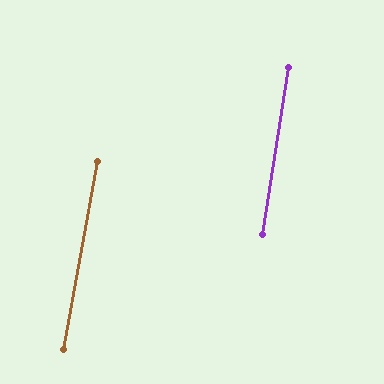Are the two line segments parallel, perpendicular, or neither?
Parallel — their directions differ by only 1.5°.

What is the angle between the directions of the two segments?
Approximately 2 degrees.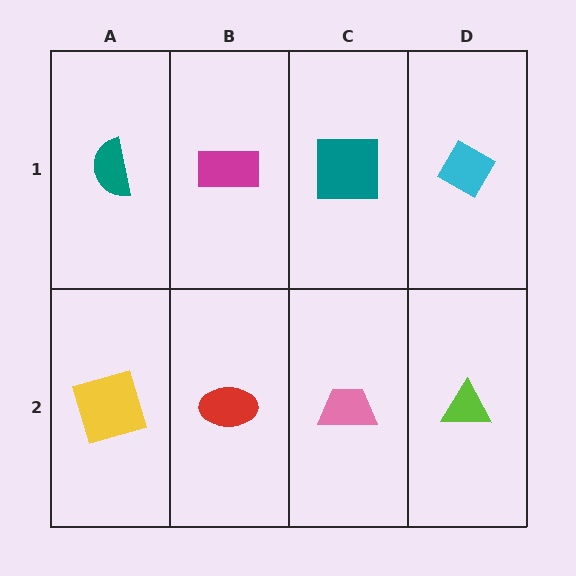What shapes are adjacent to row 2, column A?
A teal semicircle (row 1, column A), a red ellipse (row 2, column B).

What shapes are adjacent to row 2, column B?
A magenta rectangle (row 1, column B), a yellow square (row 2, column A), a pink trapezoid (row 2, column C).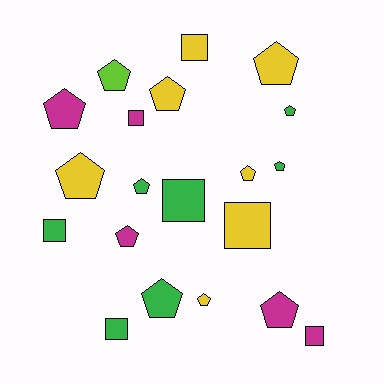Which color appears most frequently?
Yellow, with 7 objects.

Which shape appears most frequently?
Pentagon, with 13 objects.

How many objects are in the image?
There are 20 objects.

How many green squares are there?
There are 3 green squares.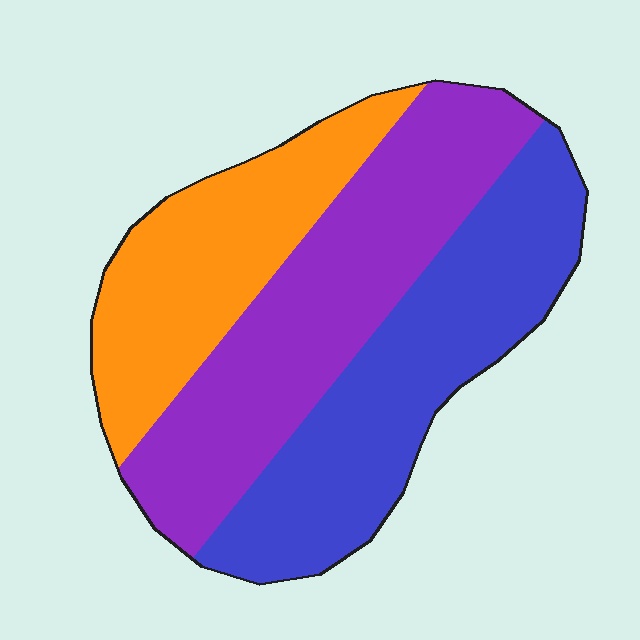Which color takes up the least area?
Orange, at roughly 25%.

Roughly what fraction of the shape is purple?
Purple covers about 40% of the shape.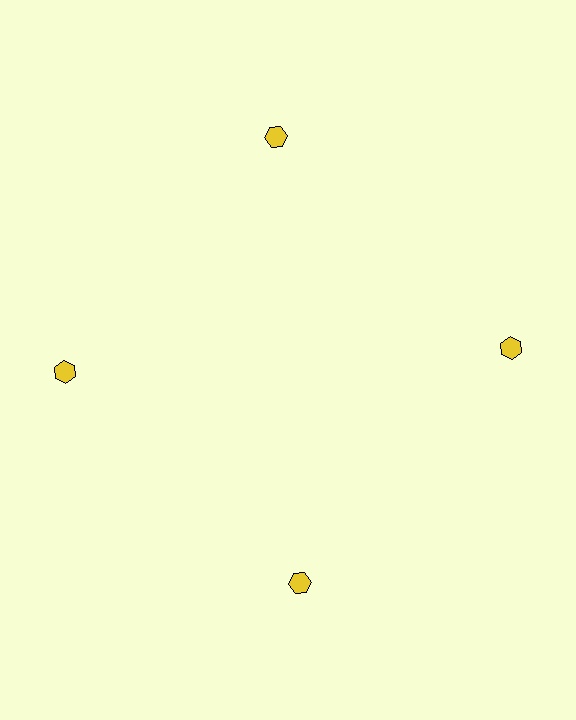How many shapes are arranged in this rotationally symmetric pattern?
There are 4 shapes, arranged in 4 groups of 1.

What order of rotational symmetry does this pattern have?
This pattern has 4-fold rotational symmetry.